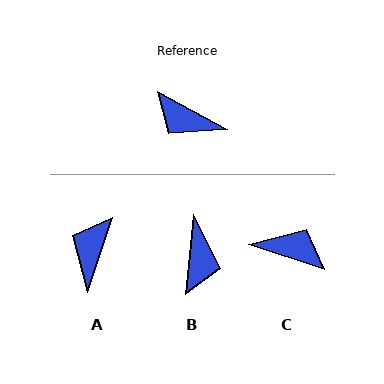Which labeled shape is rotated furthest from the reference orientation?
C, about 170 degrees away.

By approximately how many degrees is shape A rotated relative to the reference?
Approximately 80 degrees clockwise.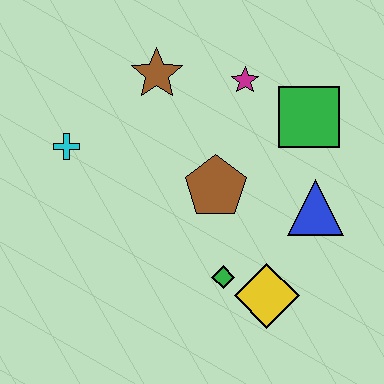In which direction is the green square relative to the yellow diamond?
The green square is above the yellow diamond.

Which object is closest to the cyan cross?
The brown star is closest to the cyan cross.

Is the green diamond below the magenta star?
Yes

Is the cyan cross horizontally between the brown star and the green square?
No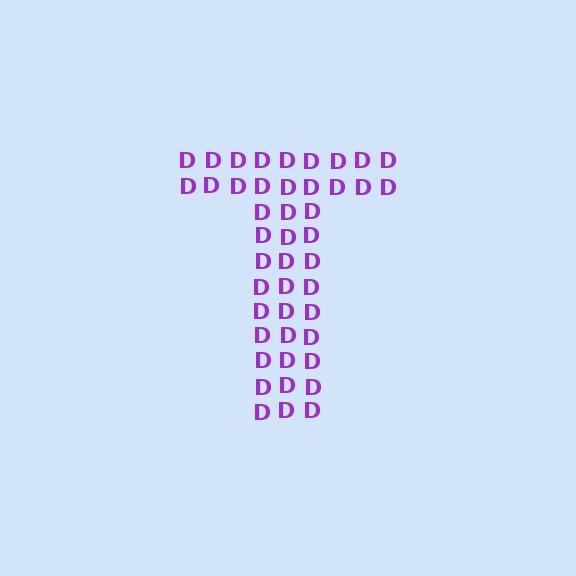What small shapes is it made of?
It is made of small letter D's.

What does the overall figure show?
The overall figure shows the letter T.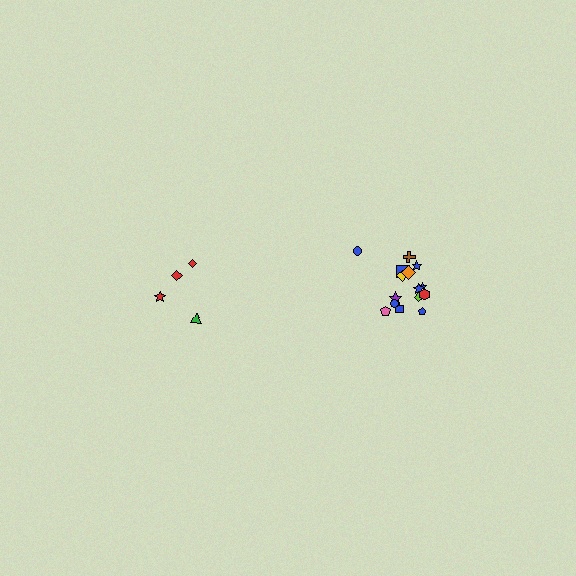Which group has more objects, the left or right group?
The right group.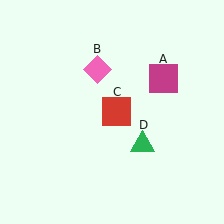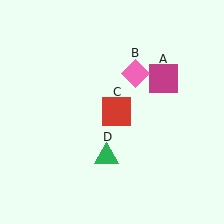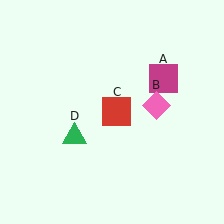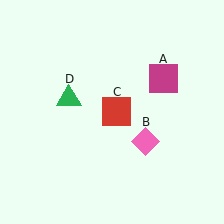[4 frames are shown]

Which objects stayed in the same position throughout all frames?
Magenta square (object A) and red square (object C) remained stationary.